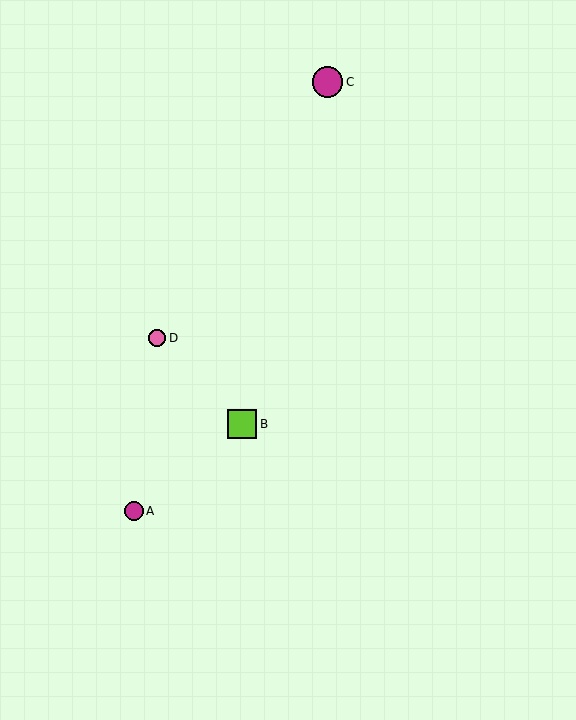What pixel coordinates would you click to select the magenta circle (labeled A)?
Click at (134, 511) to select the magenta circle A.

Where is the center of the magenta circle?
The center of the magenta circle is at (134, 511).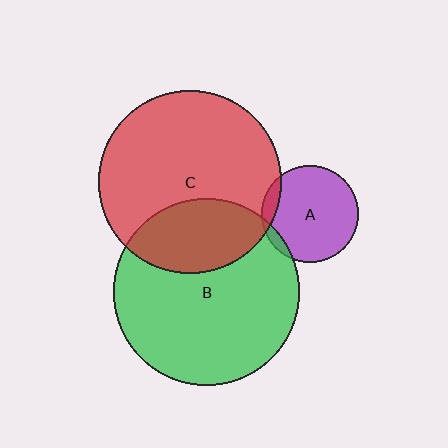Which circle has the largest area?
Circle B (green).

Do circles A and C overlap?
Yes.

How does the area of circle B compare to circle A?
Approximately 3.7 times.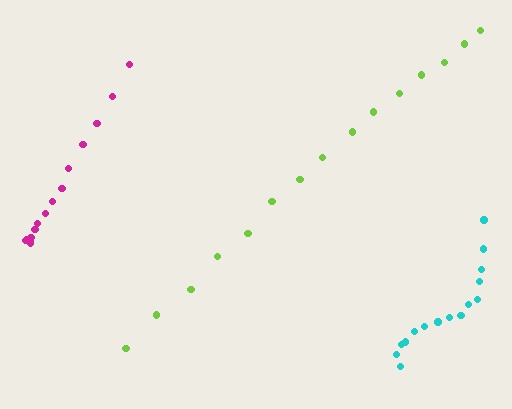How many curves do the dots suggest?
There are 3 distinct paths.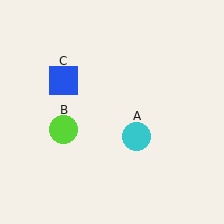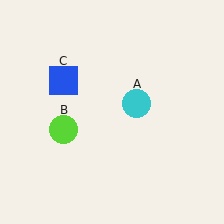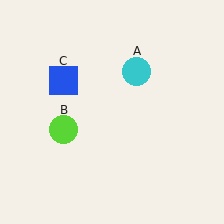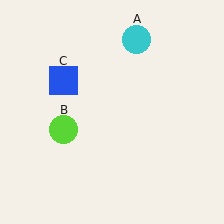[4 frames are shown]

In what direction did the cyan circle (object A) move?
The cyan circle (object A) moved up.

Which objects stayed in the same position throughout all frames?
Lime circle (object B) and blue square (object C) remained stationary.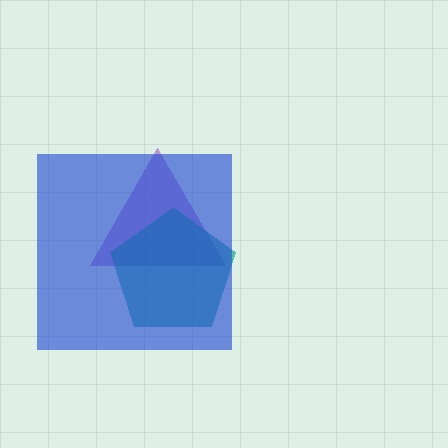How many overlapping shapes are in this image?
There are 3 overlapping shapes in the image.